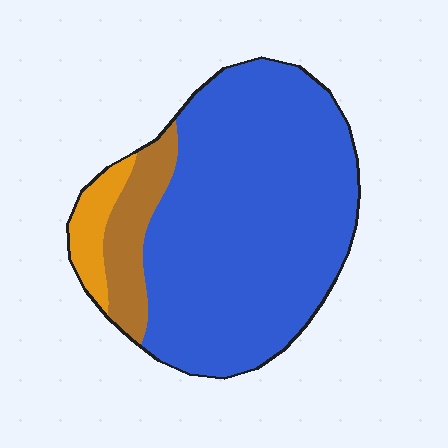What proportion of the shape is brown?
Brown covers around 10% of the shape.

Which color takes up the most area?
Blue, at roughly 80%.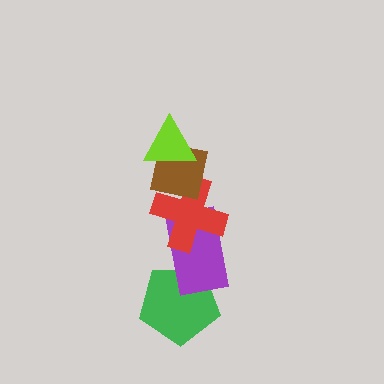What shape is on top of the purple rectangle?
The red cross is on top of the purple rectangle.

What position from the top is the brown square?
The brown square is 2nd from the top.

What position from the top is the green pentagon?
The green pentagon is 5th from the top.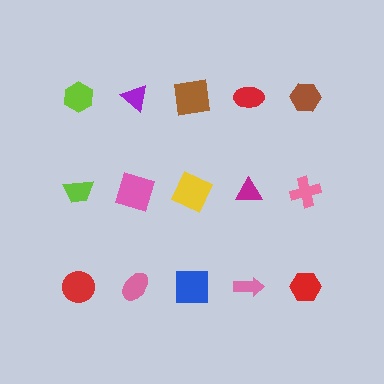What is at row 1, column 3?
A brown square.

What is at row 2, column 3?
A yellow square.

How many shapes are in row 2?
5 shapes.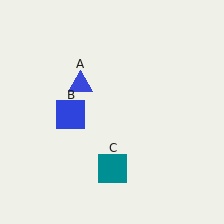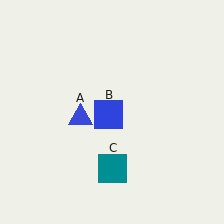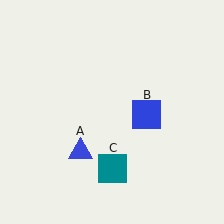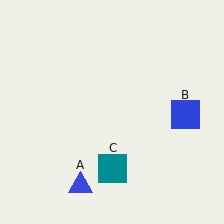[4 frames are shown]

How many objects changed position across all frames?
2 objects changed position: blue triangle (object A), blue square (object B).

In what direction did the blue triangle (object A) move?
The blue triangle (object A) moved down.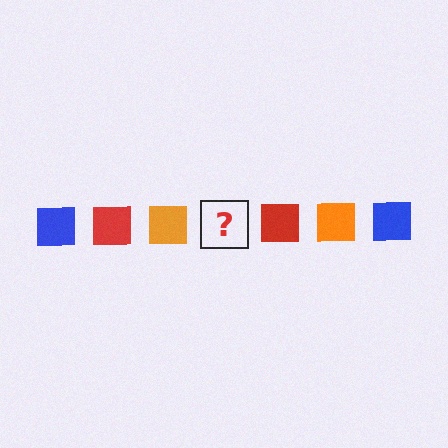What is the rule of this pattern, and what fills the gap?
The rule is that the pattern cycles through blue, red, orange squares. The gap should be filled with a blue square.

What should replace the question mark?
The question mark should be replaced with a blue square.